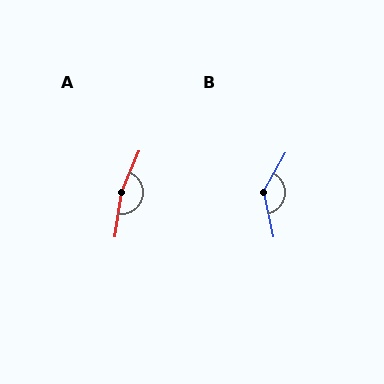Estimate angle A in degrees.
Approximately 165 degrees.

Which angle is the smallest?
B, at approximately 139 degrees.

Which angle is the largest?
A, at approximately 165 degrees.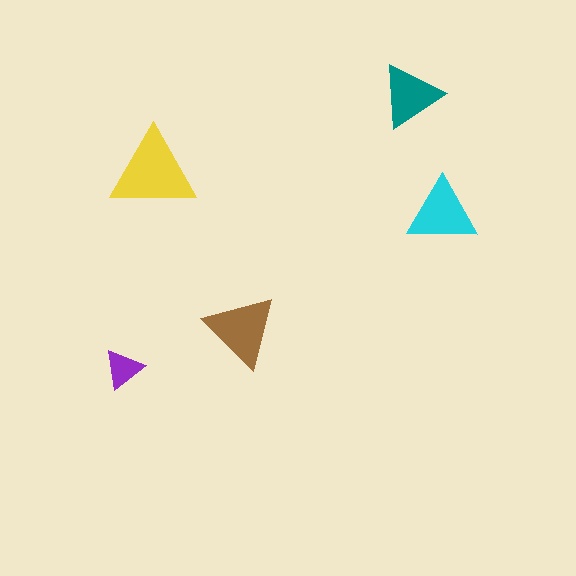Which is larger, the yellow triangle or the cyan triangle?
The yellow one.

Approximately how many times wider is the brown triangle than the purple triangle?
About 2 times wider.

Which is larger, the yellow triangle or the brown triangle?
The yellow one.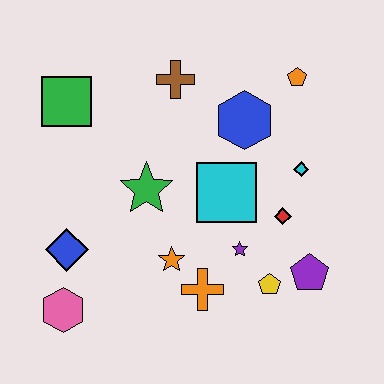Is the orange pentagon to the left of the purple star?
No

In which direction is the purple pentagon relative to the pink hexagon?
The purple pentagon is to the right of the pink hexagon.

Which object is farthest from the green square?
The purple pentagon is farthest from the green square.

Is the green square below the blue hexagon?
No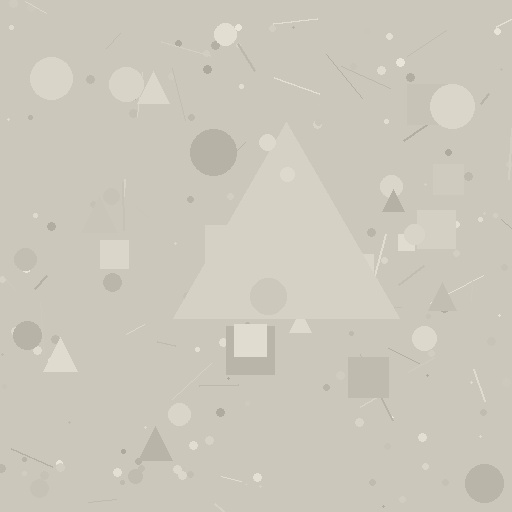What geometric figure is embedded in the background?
A triangle is embedded in the background.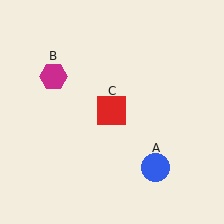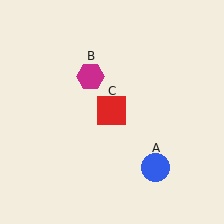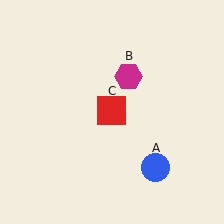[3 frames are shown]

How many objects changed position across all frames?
1 object changed position: magenta hexagon (object B).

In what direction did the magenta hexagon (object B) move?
The magenta hexagon (object B) moved right.